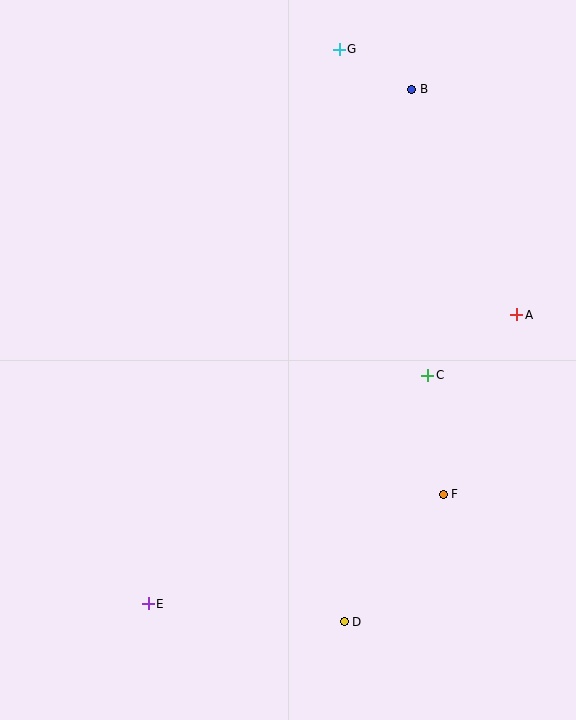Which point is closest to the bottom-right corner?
Point D is closest to the bottom-right corner.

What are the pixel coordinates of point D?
Point D is at (344, 622).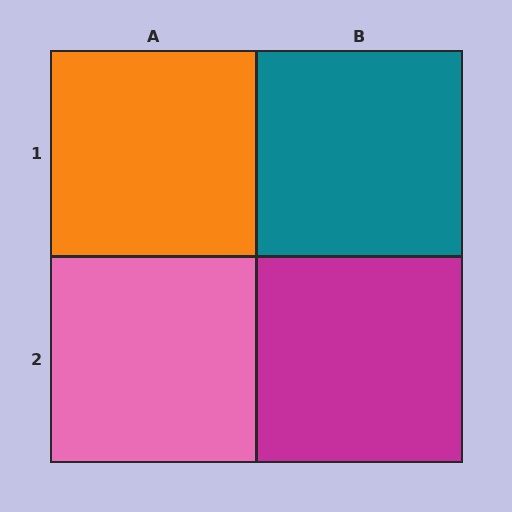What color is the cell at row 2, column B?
Magenta.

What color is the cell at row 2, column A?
Pink.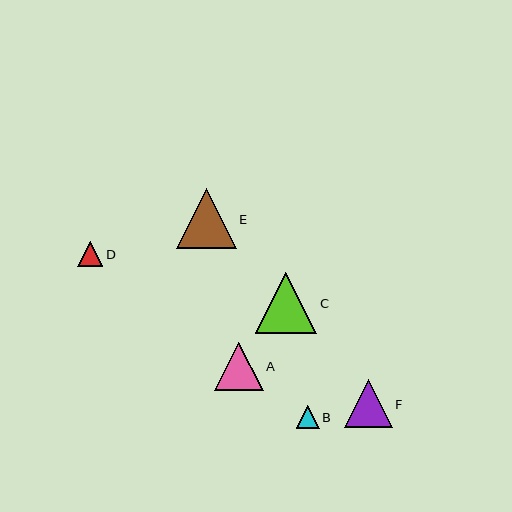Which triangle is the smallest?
Triangle B is the smallest with a size of approximately 22 pixels.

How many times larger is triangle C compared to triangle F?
Triangle C is approximately 1.3 times the size of triangle F.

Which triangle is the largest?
Triangle C is the largest with a size of approximately 61 pixels.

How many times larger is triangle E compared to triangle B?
Triangle E is approximately 2.7 times the size of triangle B.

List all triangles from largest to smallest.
From largest to smallest: C, E, A, F, D, B.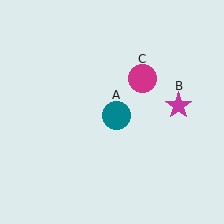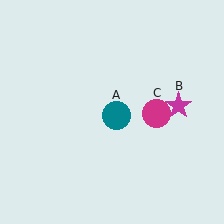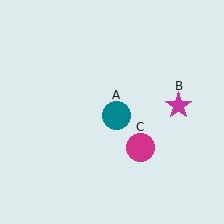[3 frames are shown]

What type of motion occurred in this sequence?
The magenta circle (object C) rotated clockwise around the center of the scene.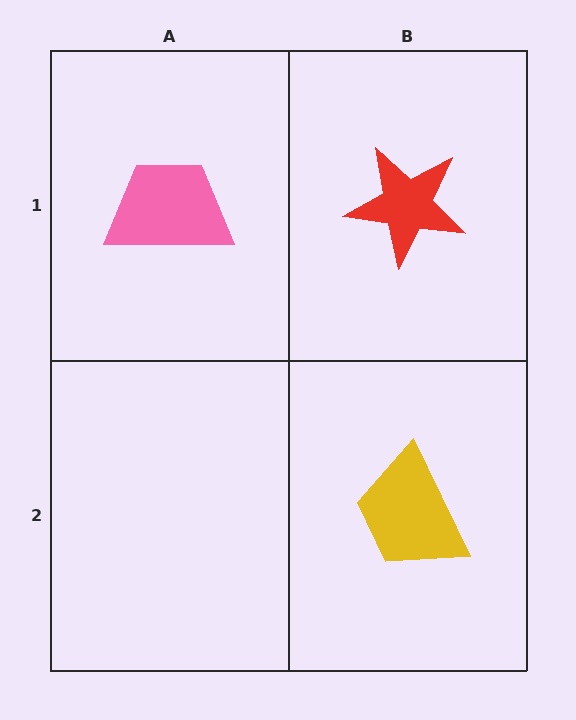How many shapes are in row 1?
2 shapes.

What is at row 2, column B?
A yellow trapezoid.